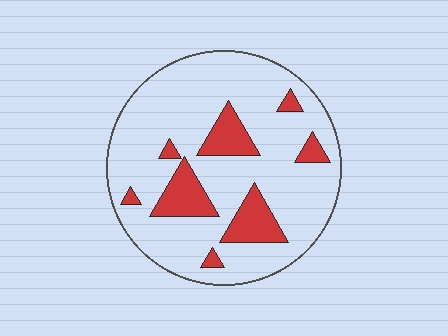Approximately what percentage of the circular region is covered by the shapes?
Approximately 20%.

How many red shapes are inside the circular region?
8.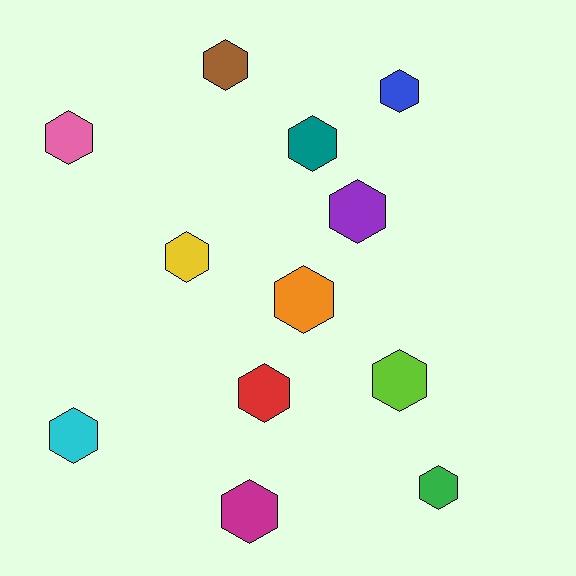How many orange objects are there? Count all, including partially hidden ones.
There is 1 orange object.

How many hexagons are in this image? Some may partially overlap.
There are 12 hexagons.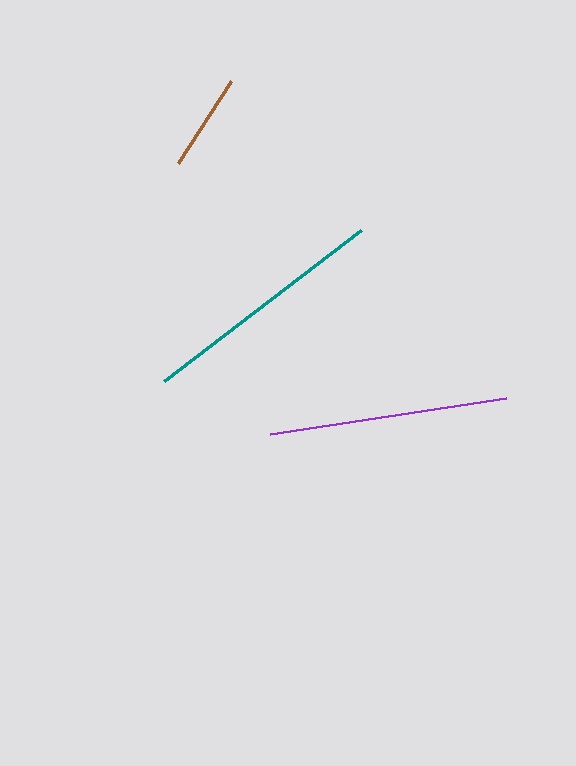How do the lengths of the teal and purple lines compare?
The teal and purple lines are approximately the same length.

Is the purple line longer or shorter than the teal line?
The teal line is longer than the purple line.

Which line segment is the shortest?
The brown line is the shortest at approximately 98 pixels.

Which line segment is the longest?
The teal line is the longest at approximately 247 pixels.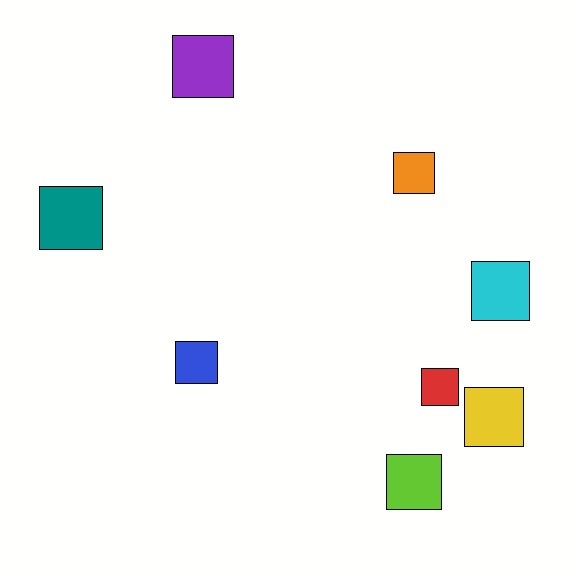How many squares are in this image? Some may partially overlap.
There are 8 squares.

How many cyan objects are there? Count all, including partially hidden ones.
There is 1 cyan object.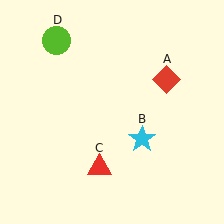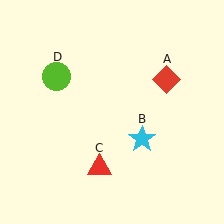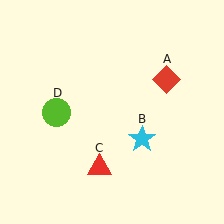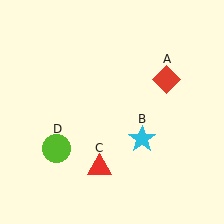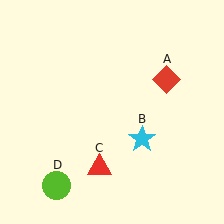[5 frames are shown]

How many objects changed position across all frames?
1 object changed position: lime circle (object D).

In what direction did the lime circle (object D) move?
The lime circle (object D) moved down.